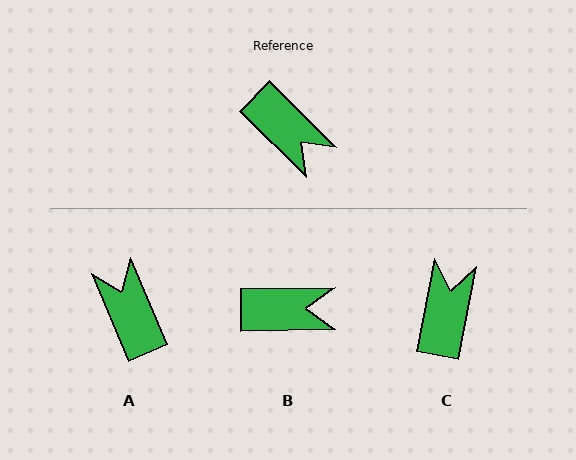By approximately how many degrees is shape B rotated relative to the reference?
Approximately 45 degrees counter-clockwise.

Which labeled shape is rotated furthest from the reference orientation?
A, about 158 degrees away.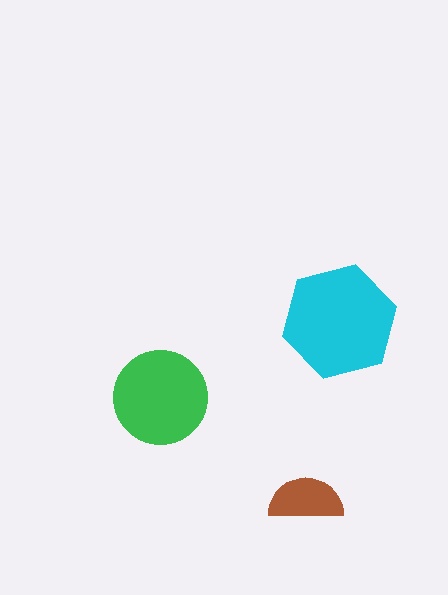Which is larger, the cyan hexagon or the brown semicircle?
The cyan hexagon.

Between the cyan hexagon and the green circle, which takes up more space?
The cyan hexagon.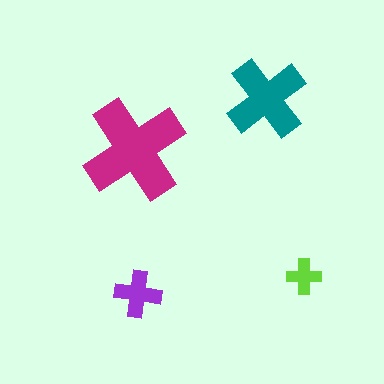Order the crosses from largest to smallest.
the magenta one, the teal one, the purple one, the lime one.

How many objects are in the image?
There are 4 objects in the image.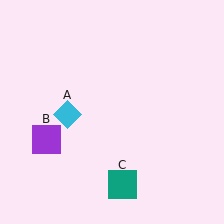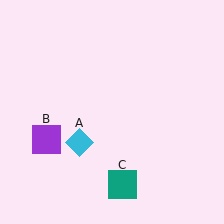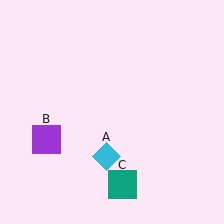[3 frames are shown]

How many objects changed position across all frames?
1 object changed position: cyan diamond (object A).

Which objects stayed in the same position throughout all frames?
Purple square (object B) and teal square (object C) remained stationary.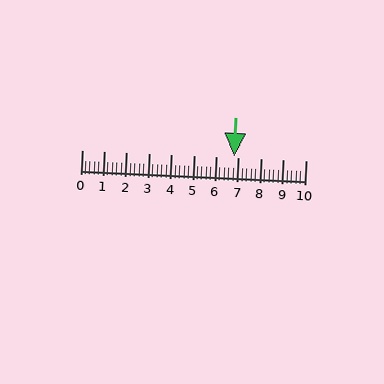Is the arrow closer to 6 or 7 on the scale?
The arrow is closer to 7.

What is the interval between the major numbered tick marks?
The major tick marks are spaced 1 units apart.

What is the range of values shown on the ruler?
The ruler shows values from 0 to 10.